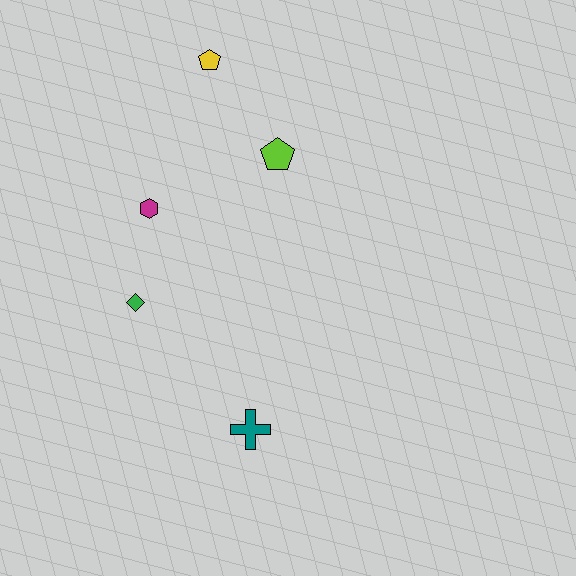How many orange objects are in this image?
There are no orange objects.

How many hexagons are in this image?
There is 1 hexagon.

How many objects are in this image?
There are 5 objects.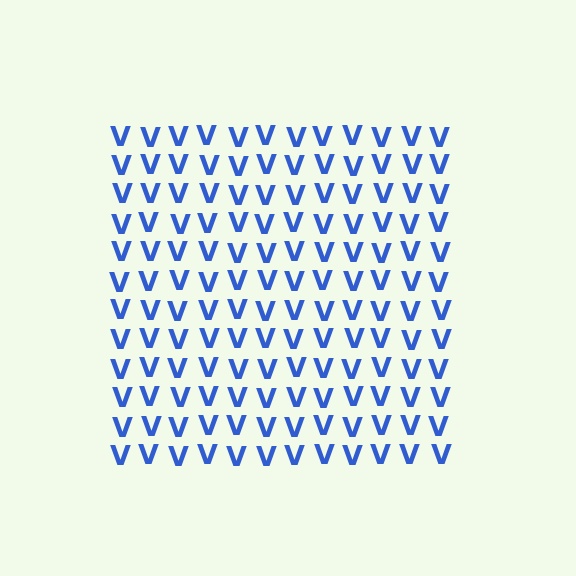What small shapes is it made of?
It is made of small letter V's.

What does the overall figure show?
The overall figure shows a square.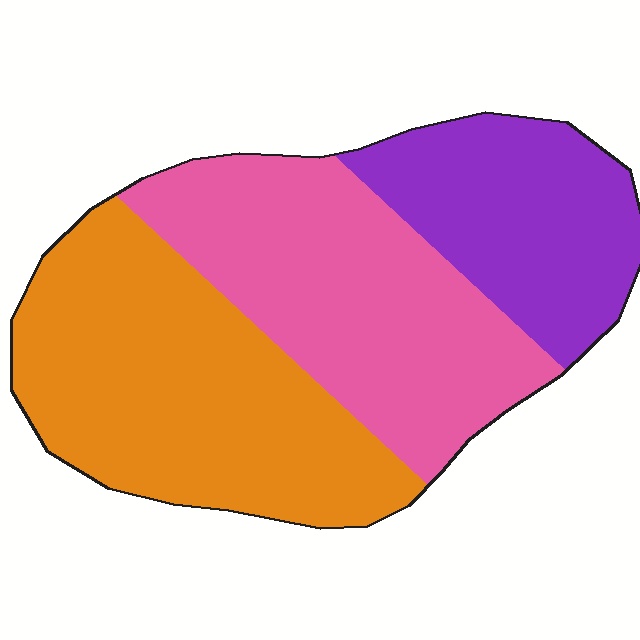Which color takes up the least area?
Purple, at roughly 25%.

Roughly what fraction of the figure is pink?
Pink covers 36% of the figure.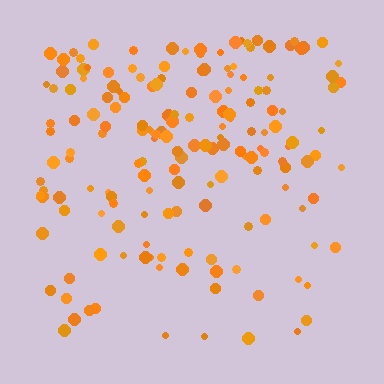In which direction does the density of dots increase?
From bottom to top, with the top side densest.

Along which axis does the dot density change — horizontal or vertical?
Vertical.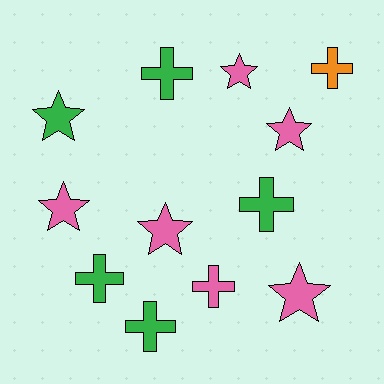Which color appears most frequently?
Pink, with 6 objects.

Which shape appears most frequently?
Cross, with 6 objects.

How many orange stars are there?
There are no orange stars.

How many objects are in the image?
There are 12 objects.